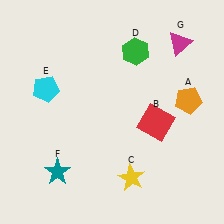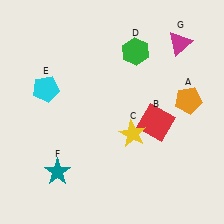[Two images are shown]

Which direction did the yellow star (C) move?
The yellow star (C) moved up.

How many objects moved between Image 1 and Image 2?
1 object moved between the two images.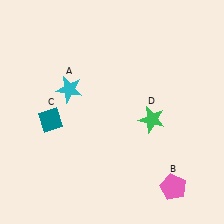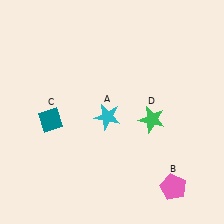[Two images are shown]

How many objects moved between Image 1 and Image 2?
1 object moved between the two images.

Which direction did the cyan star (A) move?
The cyan star (A) moved right.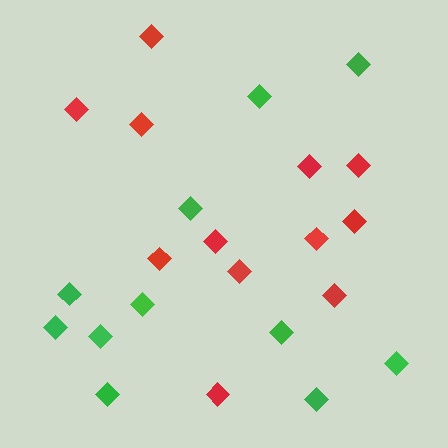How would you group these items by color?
There are 2 groups: one group of red diamonds (12) and one group of green diamonds (11).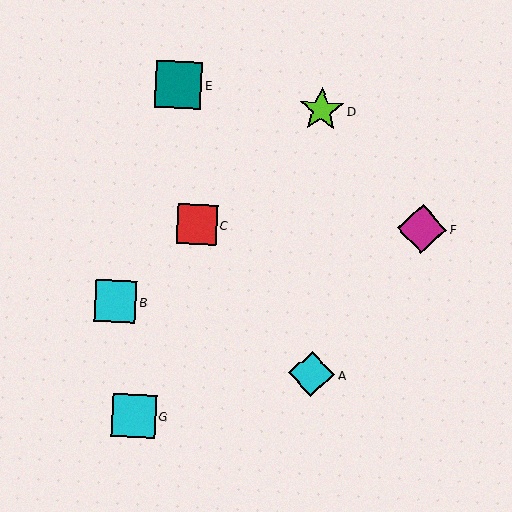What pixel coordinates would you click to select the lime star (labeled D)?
Click at (321, 110) to select the lime star D.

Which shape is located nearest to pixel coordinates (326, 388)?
The cyan diamond (labeled A) at (312, 374) is nearest to that location.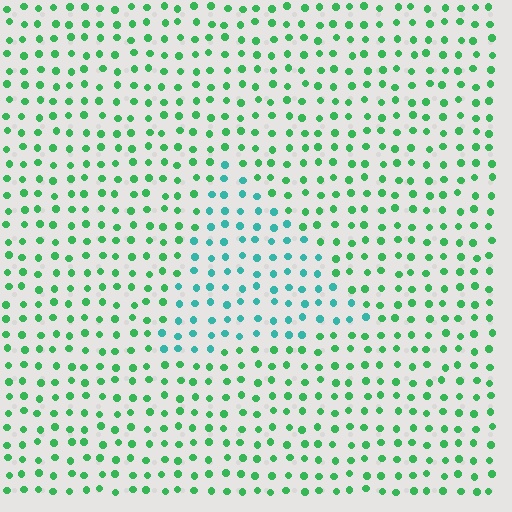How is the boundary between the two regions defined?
The boundary is defined purely by a slight shift in hue (about 40 degrees). Spacing, size, and orientation are identical on both sides.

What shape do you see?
I see a triangle.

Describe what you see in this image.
The image is filled with small green elements in a uniform arrangement. A triangle-shaped region is visible where the elements are tinted to a slightly different hue, forming a subtle color boundary.